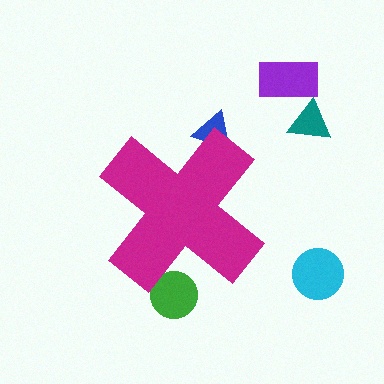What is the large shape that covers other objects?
A magenta cross.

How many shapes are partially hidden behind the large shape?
2 shapes are partially hidden.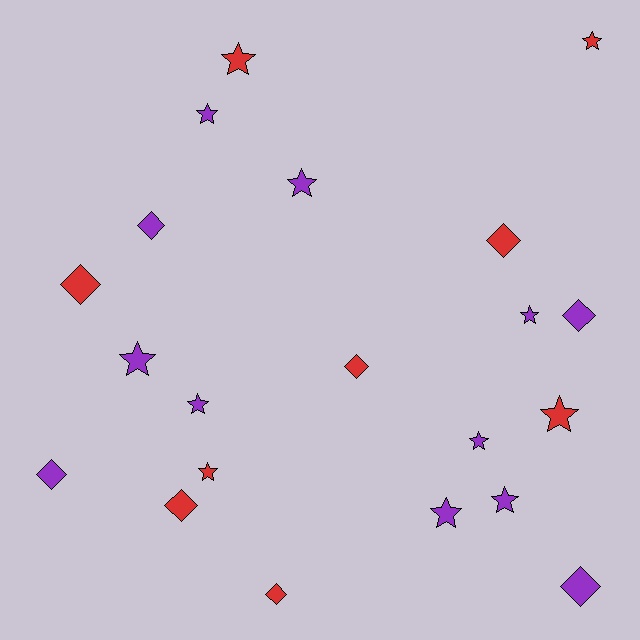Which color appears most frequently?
Purple, with 12 objects.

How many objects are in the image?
There are 21 objects.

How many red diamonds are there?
There are 5 red diamonds.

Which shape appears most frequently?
Star, with 12 objects.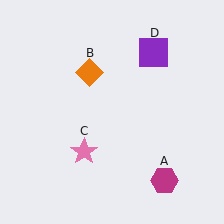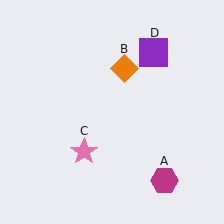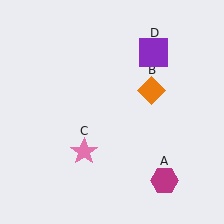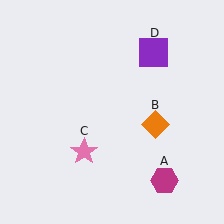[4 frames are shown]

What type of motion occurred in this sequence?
The orange diamond (object B) rotated clockwise around the center of the scene.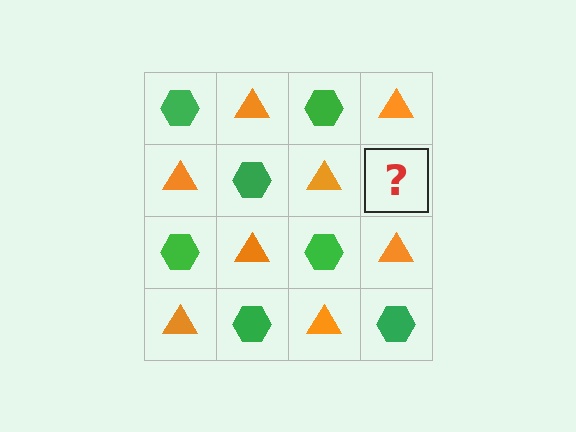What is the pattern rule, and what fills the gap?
The rule is that it alternates green hexagon and orange triangle in a checkerboard pattern. The gap should be filled with a green hexagon.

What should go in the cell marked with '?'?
The missing cell should contain a green hexagon.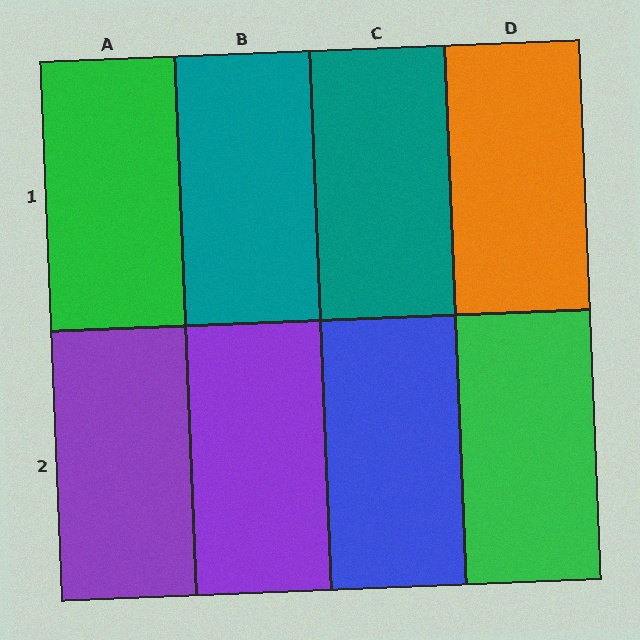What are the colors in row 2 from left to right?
Purple, purple, blue, green.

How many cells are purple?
2 cells are purple.